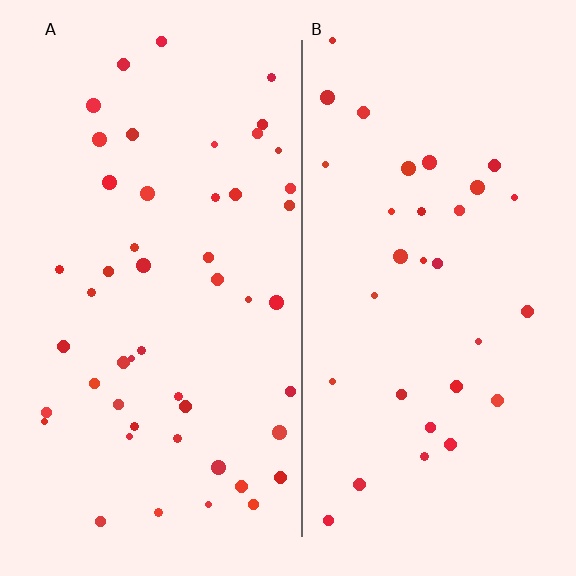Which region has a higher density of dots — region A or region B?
A (the left).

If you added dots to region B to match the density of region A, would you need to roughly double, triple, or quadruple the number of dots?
Approximately double.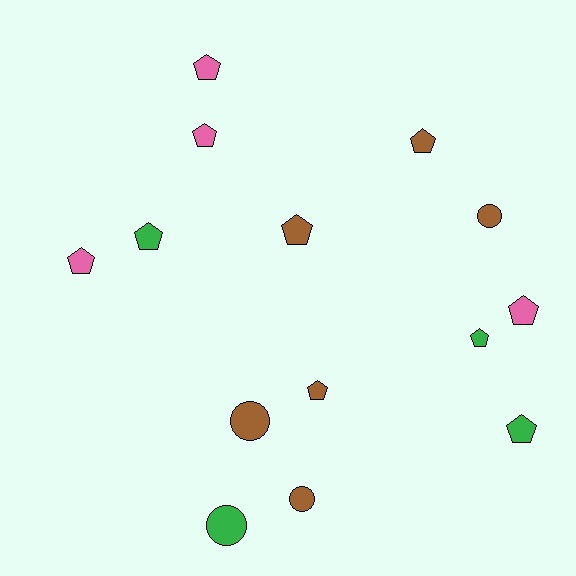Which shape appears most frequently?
Pentagon, with 10 objects.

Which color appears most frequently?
Brown, with 6 objects.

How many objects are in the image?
There are 14 objects.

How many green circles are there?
There is 1 green circle.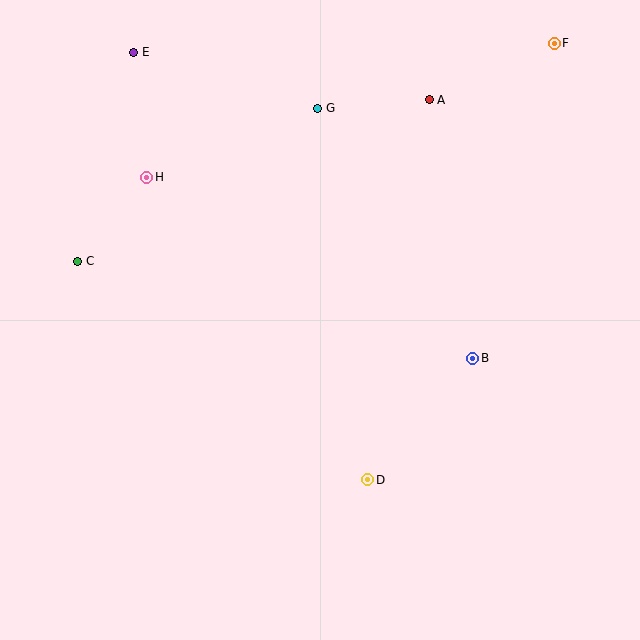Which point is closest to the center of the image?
Point B at (473, 358) is closest to the center.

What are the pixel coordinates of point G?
Point G is at (318, 108).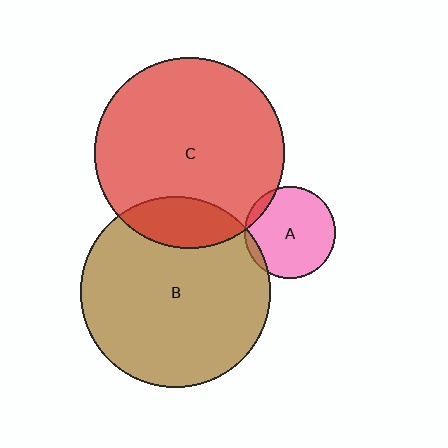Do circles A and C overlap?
Yes.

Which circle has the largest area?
Circle C (red).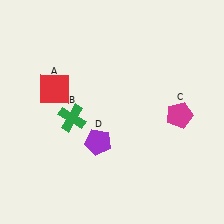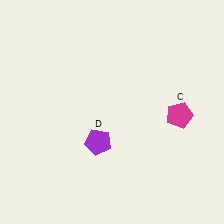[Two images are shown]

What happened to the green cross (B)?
The green cross (B) was removed in Image 2. It was in the bottom-left area of Image 1.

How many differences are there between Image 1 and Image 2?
There are 2 differences between the two images.